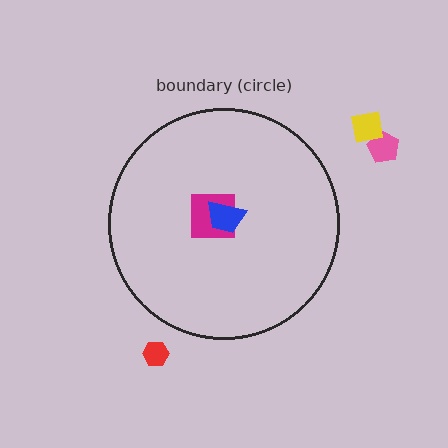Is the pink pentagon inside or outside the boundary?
Outside.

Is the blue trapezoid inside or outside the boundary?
Inside.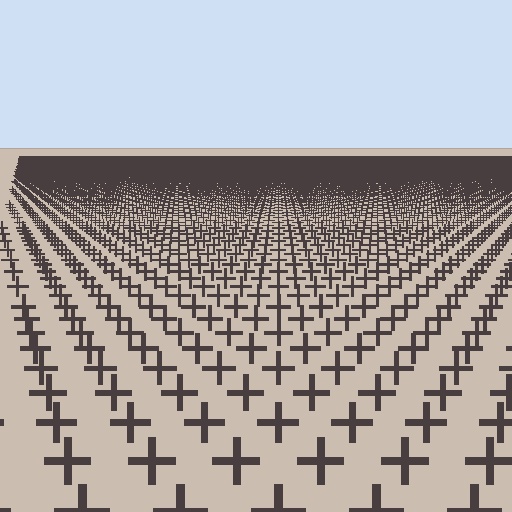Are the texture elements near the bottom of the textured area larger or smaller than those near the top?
Larger. Near the bottom, elements are closer to the viewer and appear at a bigger on-screen size.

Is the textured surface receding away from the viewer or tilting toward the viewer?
The surface is receding away from the viewer. Texture elements get smaller and denser toward the top.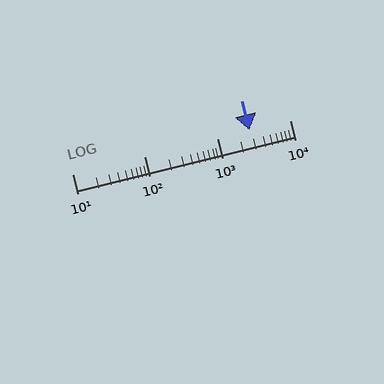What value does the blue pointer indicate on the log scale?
The pointer indicates approximately 2800.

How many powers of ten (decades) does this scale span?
The scale spans 3 decades, from 10 to 10000.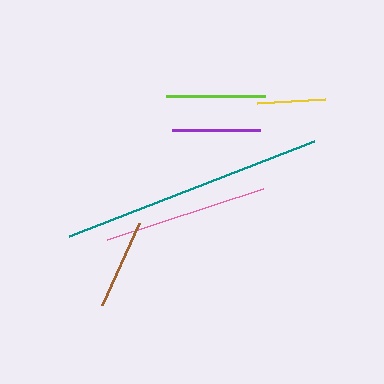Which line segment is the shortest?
The yellow line is the shortest at approximately 68 pixels.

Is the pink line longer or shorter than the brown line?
The pink line is longer than the brown line.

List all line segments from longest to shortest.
From longest to shortest: teal, pink, lime, brown, purple, yellow.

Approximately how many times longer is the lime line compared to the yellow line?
The lime line is approximately 1.5 times the length of the yellow line.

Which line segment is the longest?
The teal line is the longest at approximately 263 pixels.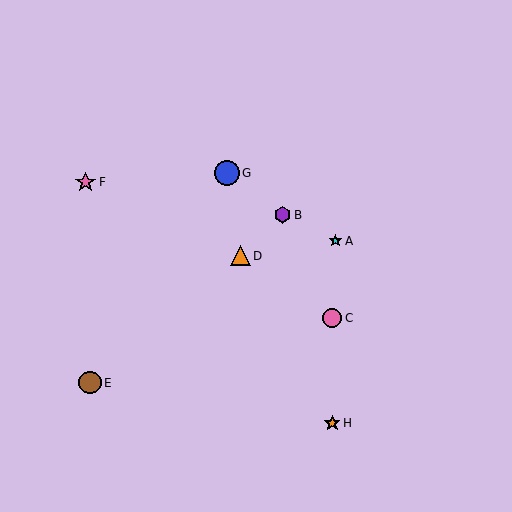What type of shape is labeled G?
Shape G is a blue circle.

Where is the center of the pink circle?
The center of the pink circle is at (332, 318).